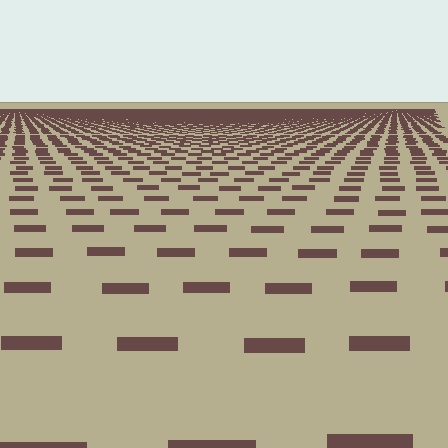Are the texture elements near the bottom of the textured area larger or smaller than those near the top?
Larger. Near the bottom, elements are closer to the viewer and appear at a bigger on-screen size.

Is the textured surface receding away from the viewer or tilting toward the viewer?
The surface is receding away from the viewer. Texture elements get smaller and denser toward the top.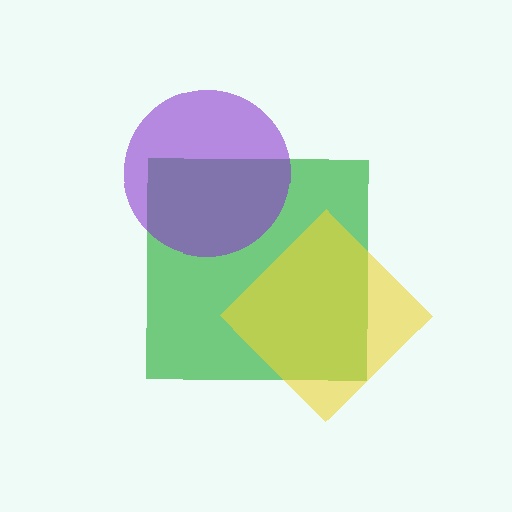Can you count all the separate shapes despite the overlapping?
Yes, there are 3 separate shapes.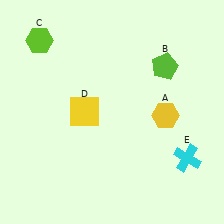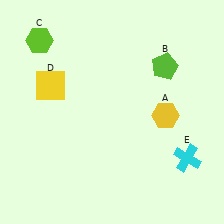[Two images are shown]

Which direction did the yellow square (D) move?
The yellow square (D) moved left.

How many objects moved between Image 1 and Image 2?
1 object moved between the two images.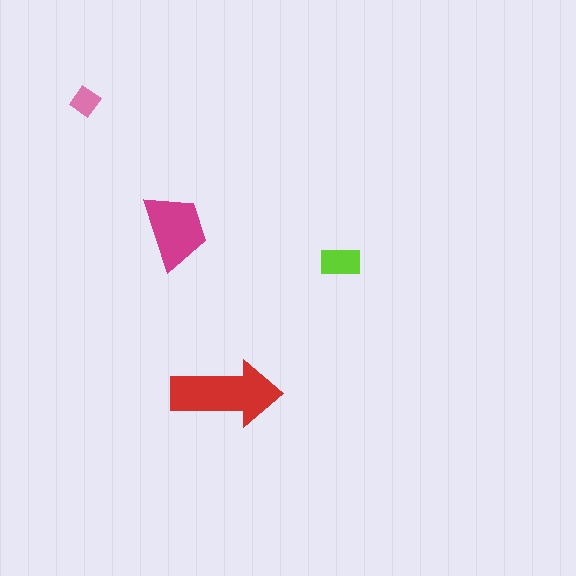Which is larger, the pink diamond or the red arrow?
The red arrow.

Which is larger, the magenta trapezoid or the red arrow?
The red arrow.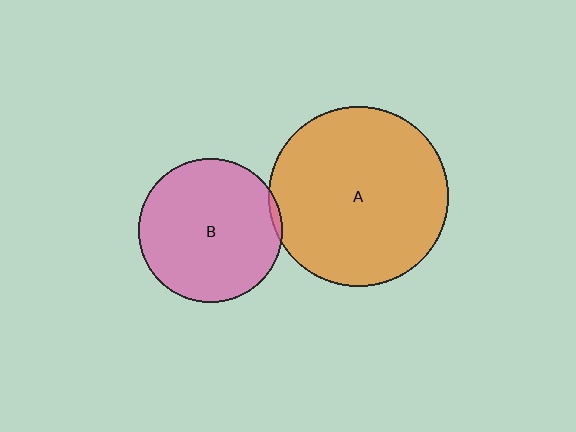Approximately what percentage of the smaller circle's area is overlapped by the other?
Approximately 5%.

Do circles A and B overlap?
Yes.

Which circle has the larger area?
Circle A (orange).